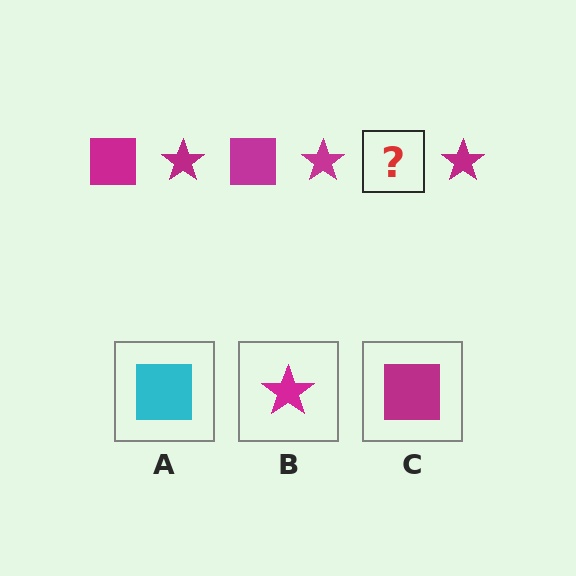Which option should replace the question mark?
Option C.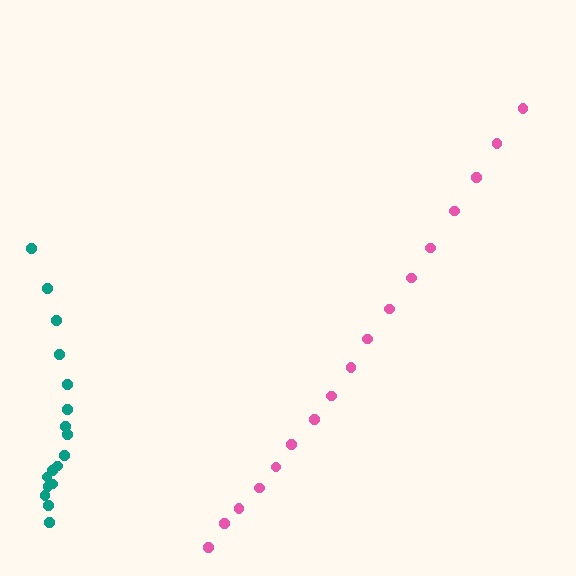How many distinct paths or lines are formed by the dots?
There are 2 distinct paths.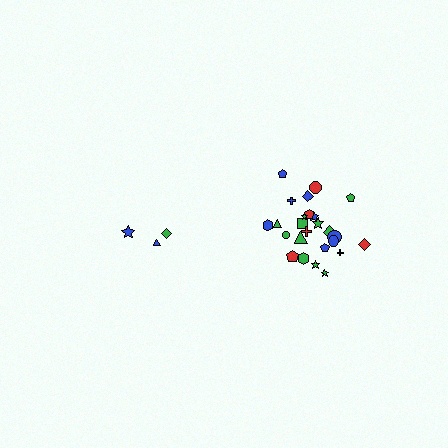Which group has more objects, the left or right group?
The right group.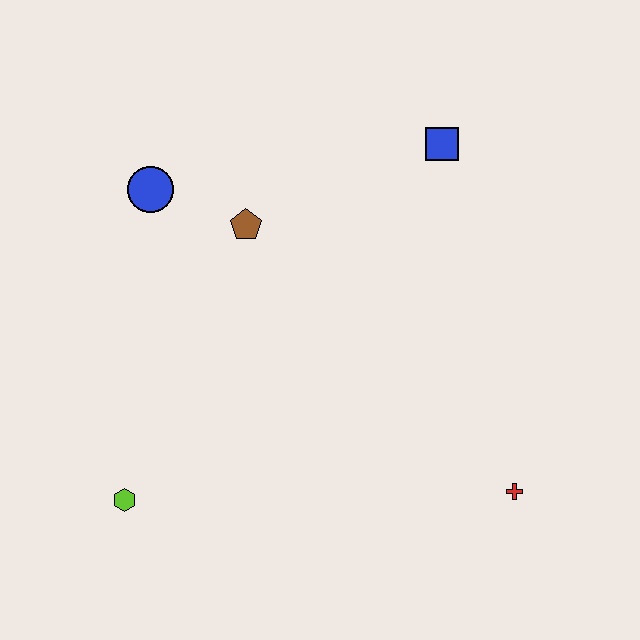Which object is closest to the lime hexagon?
The brown pentagon is closest to the lime hexagon.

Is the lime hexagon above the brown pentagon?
No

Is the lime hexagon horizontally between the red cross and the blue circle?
No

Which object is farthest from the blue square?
The lime hexagon is farthest from the blue square.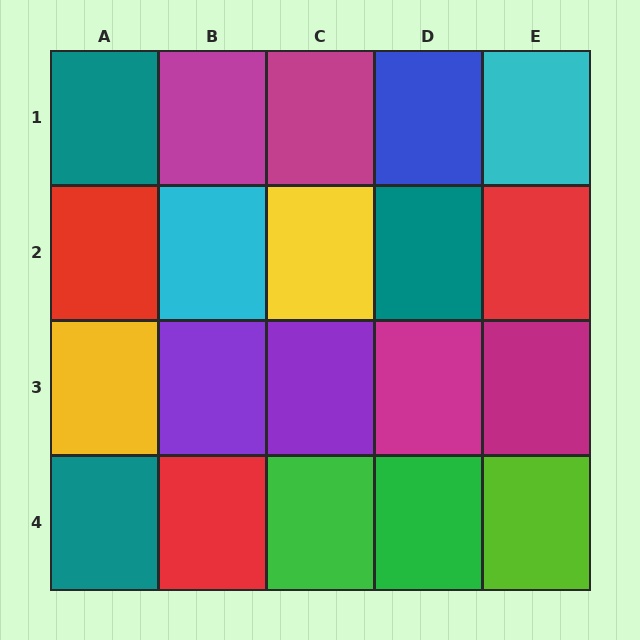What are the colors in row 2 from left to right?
Red, cyan, yellow, teal, red.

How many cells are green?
2 cells are green.